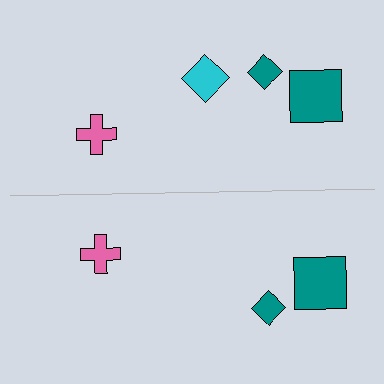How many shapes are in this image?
There are 7 shapes in this image.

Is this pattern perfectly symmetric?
No, the pattern is not perfectly symmetric. A cyan diamond is missing from the bottom side.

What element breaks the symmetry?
A cyan diamond is missing from the bottom side.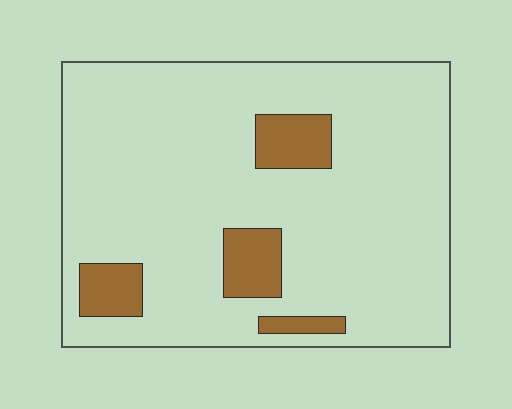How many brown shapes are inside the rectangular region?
4.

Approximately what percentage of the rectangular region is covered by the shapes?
Approximately 10%.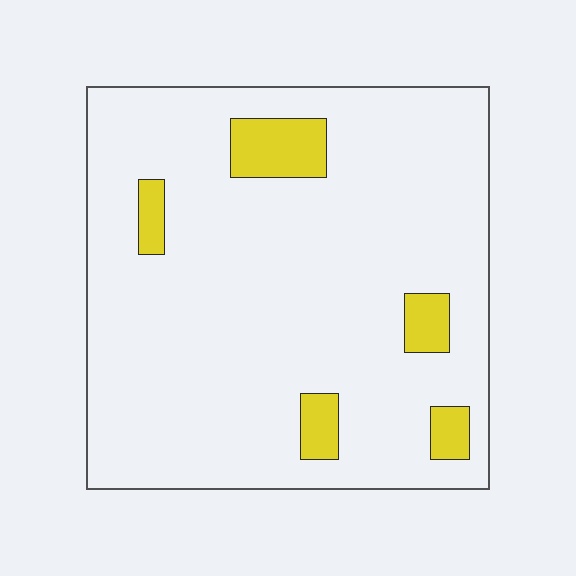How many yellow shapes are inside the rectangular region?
5.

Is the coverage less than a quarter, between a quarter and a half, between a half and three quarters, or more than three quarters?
Less than a quarter.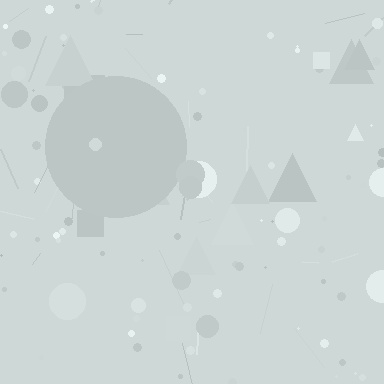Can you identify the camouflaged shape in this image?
The camouflaged shape is a circle.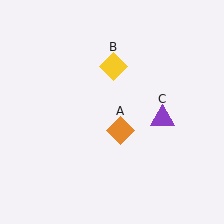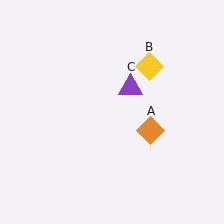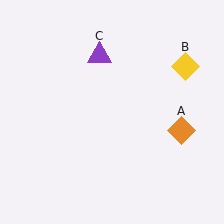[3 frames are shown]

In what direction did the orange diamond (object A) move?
The orange diamond (object A) moved right.